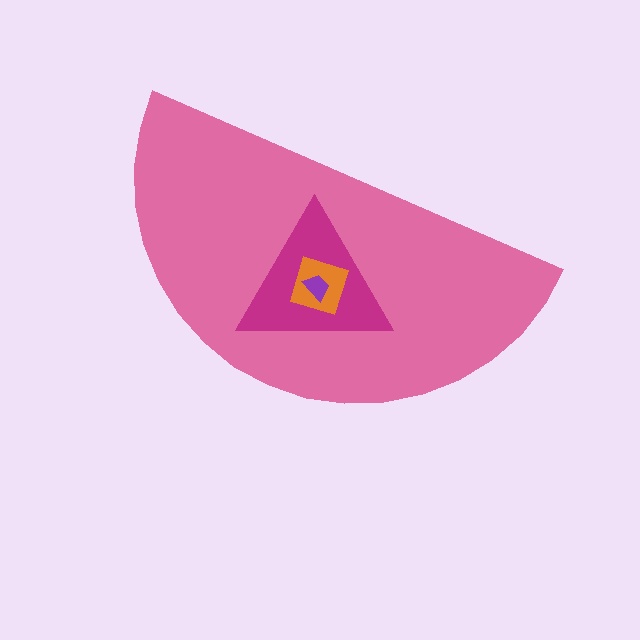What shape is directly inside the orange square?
The purple trapezoid.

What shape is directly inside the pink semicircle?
The magenta triangle.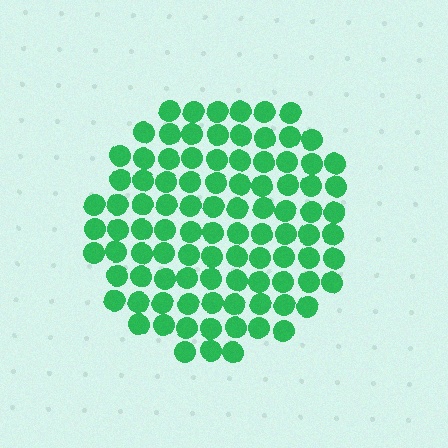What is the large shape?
The large shape is a circle.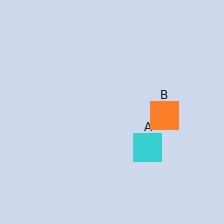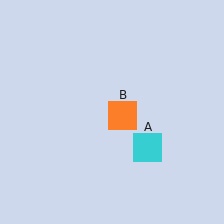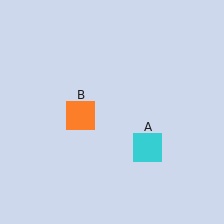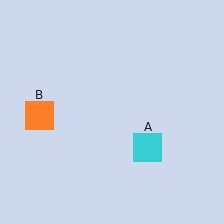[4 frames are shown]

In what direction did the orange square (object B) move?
The orange square (object B) moved left.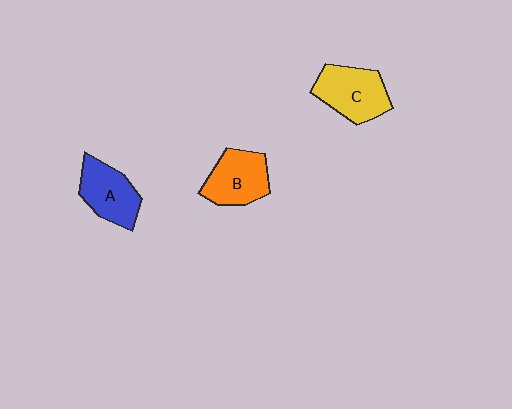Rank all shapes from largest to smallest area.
From largest to smallest: C (yellow), B (orange), A (blue).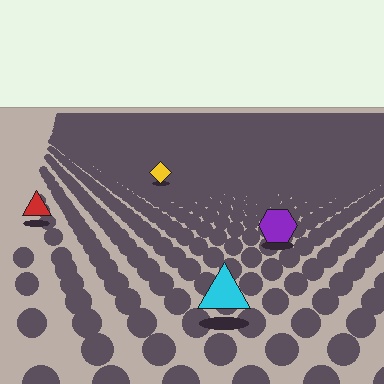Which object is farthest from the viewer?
The yellow diamond is farthest from the viewer. It appears smaller and the ground texture around it is denser.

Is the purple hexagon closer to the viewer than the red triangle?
Yes. The purple hexagon is closer — you can tell from the texture gradient: the ground texture is coarser near it.